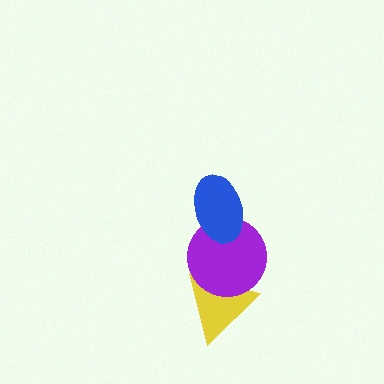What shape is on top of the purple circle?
The blue ellipse is on top of the purple circle.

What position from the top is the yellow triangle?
The yellow triangle is 3rd from the top.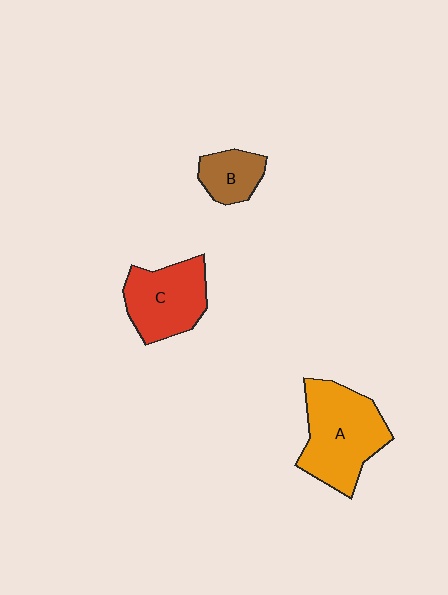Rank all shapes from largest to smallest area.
From largest to smallest: A (orange), C (red), B (brown).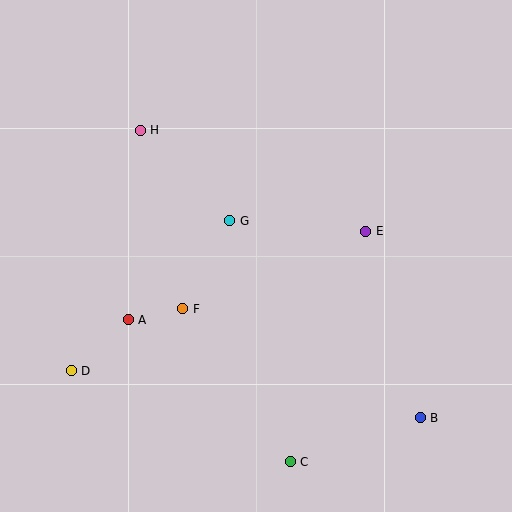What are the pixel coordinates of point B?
Point B is at (420, 418).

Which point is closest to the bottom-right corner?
Point B is closest to the bottom-right corner.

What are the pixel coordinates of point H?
Point H is at (140, 130).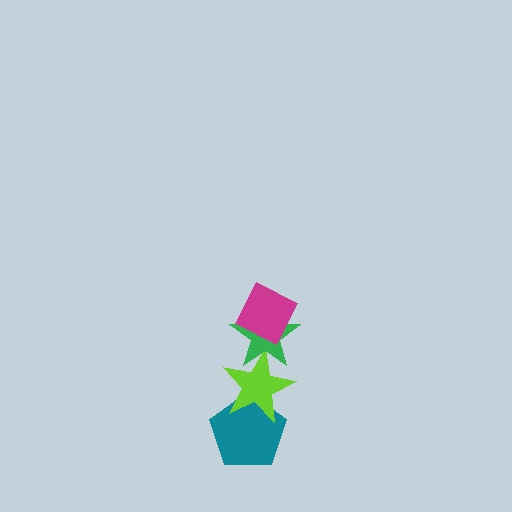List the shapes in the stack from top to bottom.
From top to bottom: the magenta diamond, the green star, the lime star, the teal pentagon.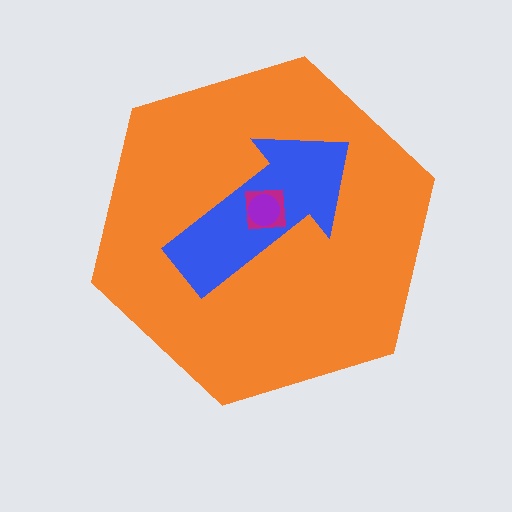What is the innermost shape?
The purple circle.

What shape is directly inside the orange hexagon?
The blue arrow.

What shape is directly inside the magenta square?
The purple circle.